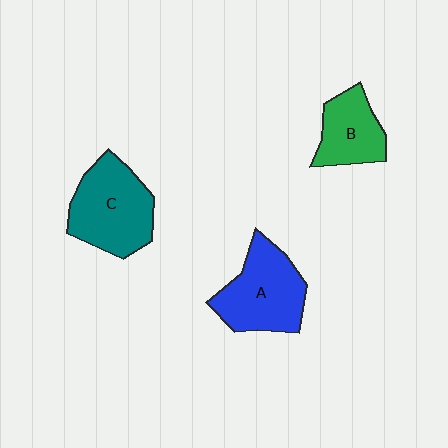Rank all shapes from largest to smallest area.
From largest to smallest: C (teal), A (blue), B (green).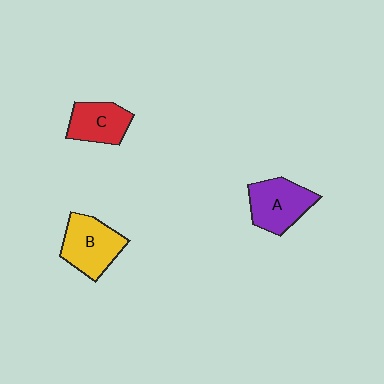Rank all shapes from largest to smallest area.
From largest to smallest: B (yellow), A (purple), C (red).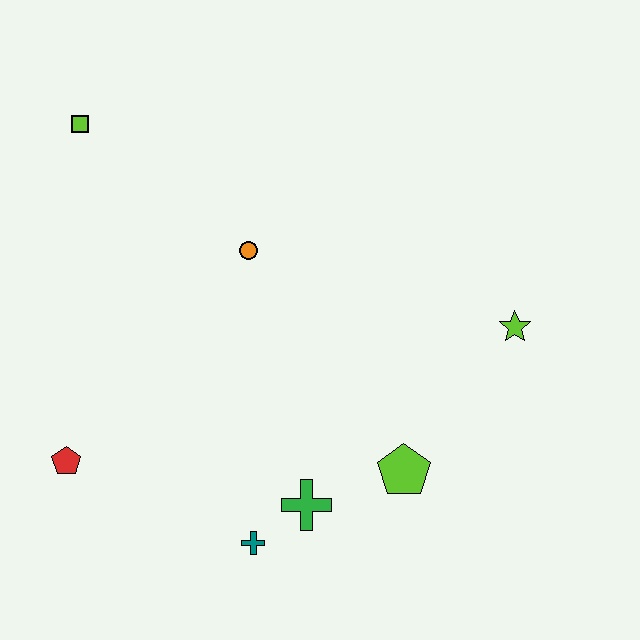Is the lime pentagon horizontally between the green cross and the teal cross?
No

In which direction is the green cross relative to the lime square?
The green cross is below the lime square.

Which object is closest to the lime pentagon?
The green cross is closest to the lime pentagon.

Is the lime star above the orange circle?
No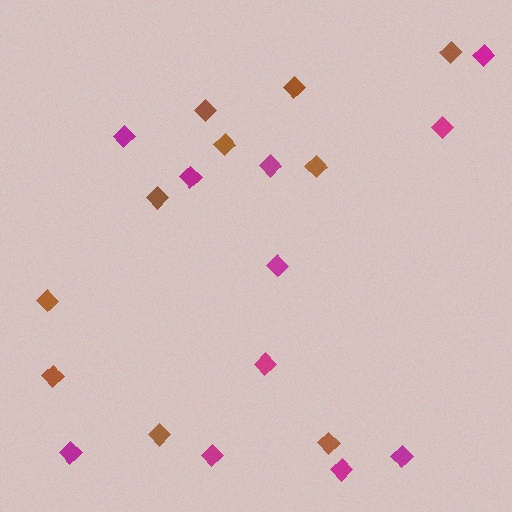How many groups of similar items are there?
There are 2 groups: one group of brown diamonds (10) and one group of magenta diamonds (11).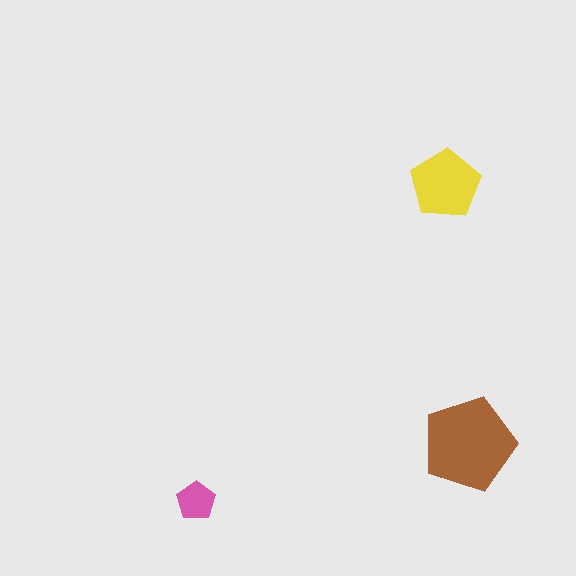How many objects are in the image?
There are 3 objects in the image.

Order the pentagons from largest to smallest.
the brown one, the yellow one, the pink one.